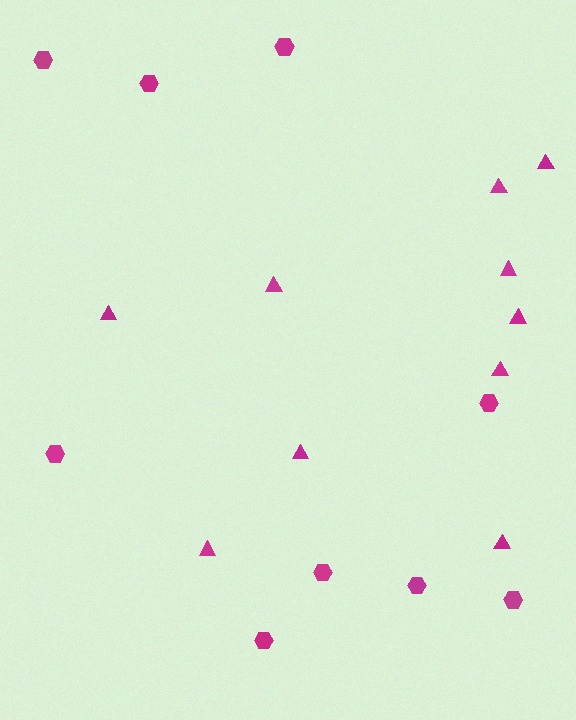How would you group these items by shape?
There are 2 groups: one group of triangles (10) and one group of hexagons (9).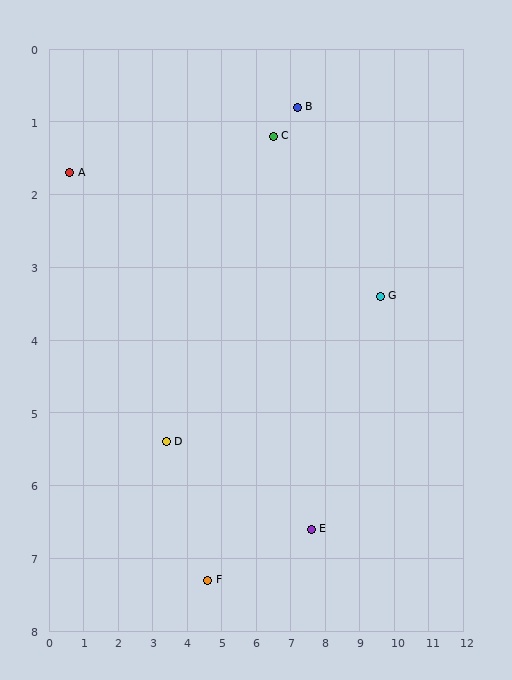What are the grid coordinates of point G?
Point G is at approximately (9.6, 3.4).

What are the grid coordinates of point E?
Point E is at approximately (7.6, 6.6).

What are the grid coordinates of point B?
Point B is at approximately (7.2, 0.8).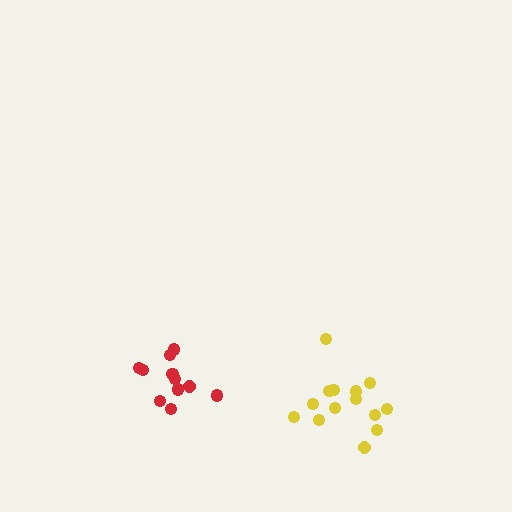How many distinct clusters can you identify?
There are 2 distinct clusters.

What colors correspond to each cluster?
The clusters are colored: red, yellow.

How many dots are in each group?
Group 1: 11 dots, Group 2: 14 dots (25 total).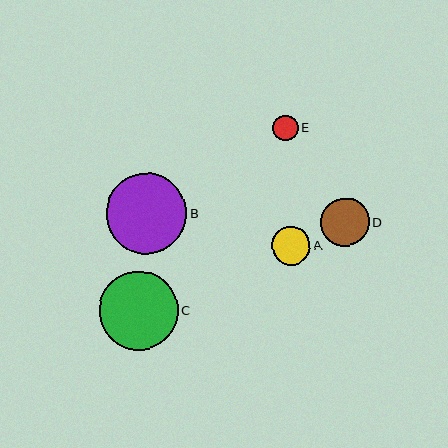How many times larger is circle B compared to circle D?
Circle B is approximately 1.6 times the size of circle D.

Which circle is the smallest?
Circle E is the smallest with a size of approximately 25 pixels.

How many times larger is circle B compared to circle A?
Circle B is approximately 2.1 times the size of circle A.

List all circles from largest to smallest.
From largest to smallest: B, C, D, A, E.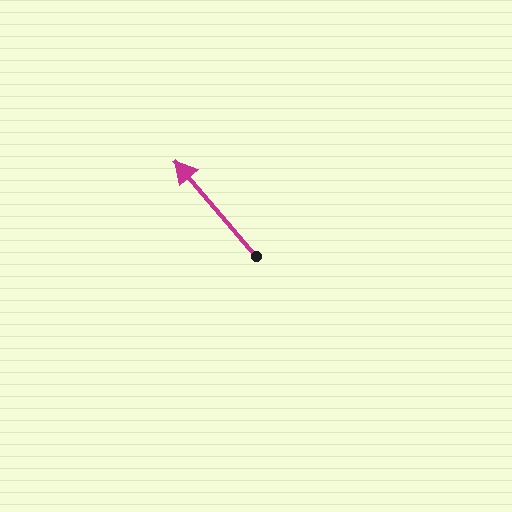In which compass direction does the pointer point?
Northwest.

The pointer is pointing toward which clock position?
Roughly 11 o'clock.